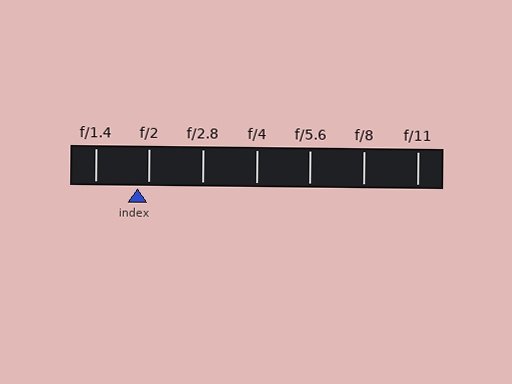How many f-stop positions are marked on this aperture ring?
There are 7 f-stop positions marked.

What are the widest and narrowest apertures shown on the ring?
The widest aperture shown is f/1.4 and the narrowest is f/11.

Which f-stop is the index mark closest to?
The index mark is closest to f/2.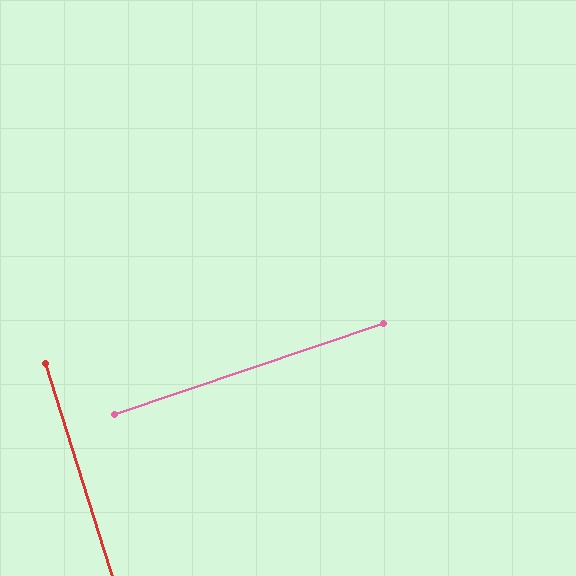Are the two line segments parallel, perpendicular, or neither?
Perpendicular — they meet at approximately 89°.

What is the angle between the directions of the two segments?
Approximately 89 degrees.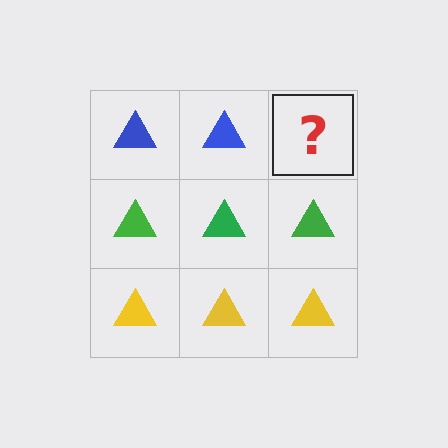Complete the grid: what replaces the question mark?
The question mark should be replaced with a blue triangle.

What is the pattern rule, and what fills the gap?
The rule is that each row has a consistent color. The gap should be filled with a blue triangle.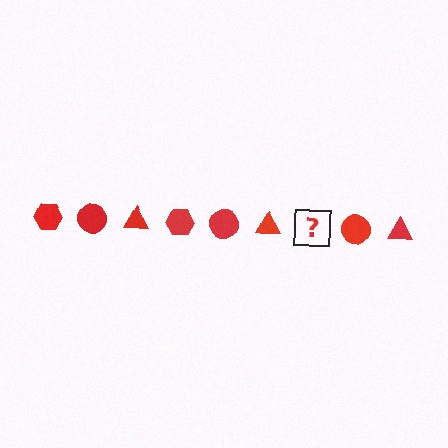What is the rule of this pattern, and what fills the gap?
The rule is that the pattern cycles through hexagon, circle, triangle shapes in red. The gap should be filled with a red hexagon.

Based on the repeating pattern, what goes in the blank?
The blank should be a red hexagon.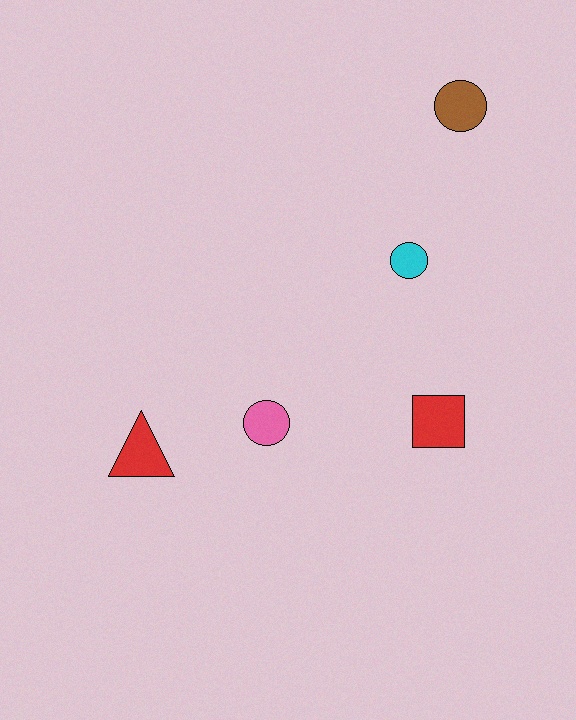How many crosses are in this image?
There are no crosses.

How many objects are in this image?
There are 5 objects.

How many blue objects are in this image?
There are no blue objects.